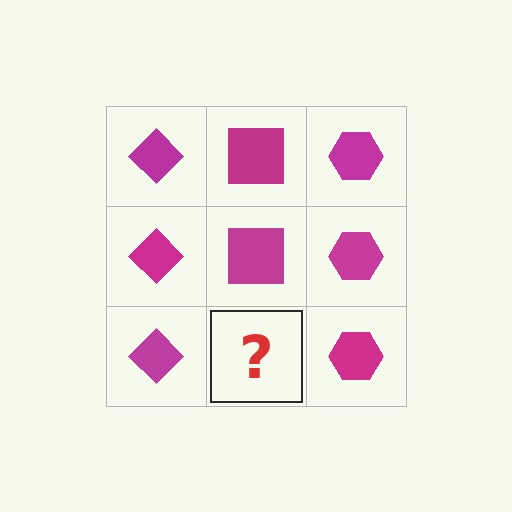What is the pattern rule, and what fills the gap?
The rule is that each column has a consistent shape. The gap should be filled with a magenta square.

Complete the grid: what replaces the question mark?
The question mark should be replaced with a magenta square.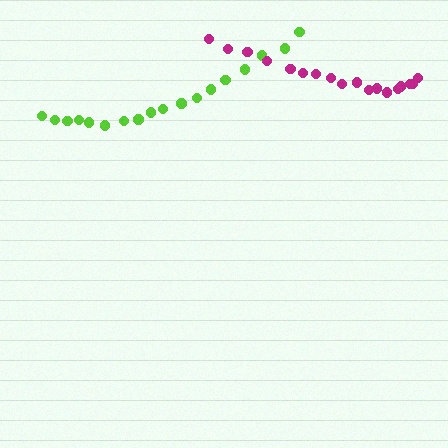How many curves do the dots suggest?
There are 2 distinct paths.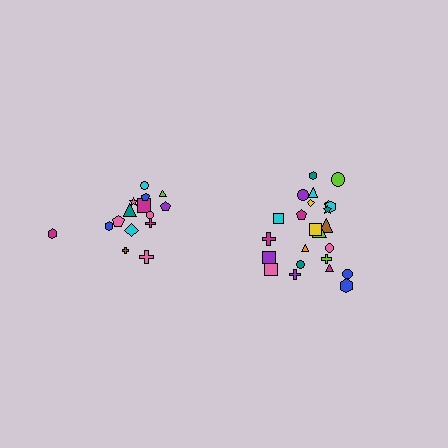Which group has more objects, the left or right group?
The right group.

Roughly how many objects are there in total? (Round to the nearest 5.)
Roughly 40 objects in total.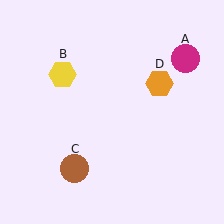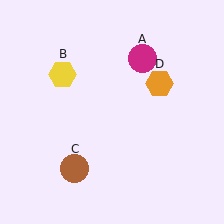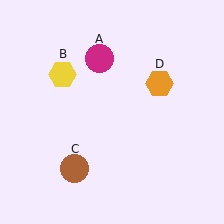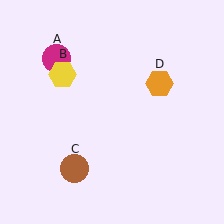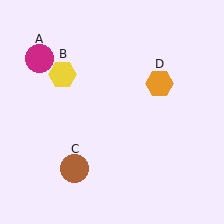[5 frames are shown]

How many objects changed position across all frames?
1 object changed position: magenta circle (object A).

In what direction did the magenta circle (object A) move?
The magenta circle (object A) moved left.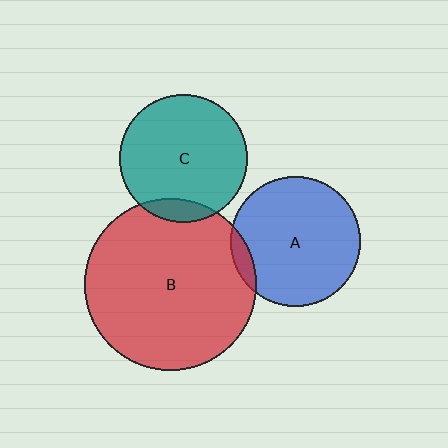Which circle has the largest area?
Circle B (red).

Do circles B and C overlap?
Yes.